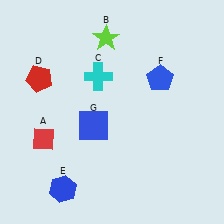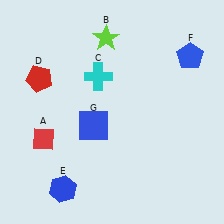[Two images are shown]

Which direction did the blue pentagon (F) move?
The blue pentagon (F) moved right.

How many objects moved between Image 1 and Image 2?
1 object moved between the two images.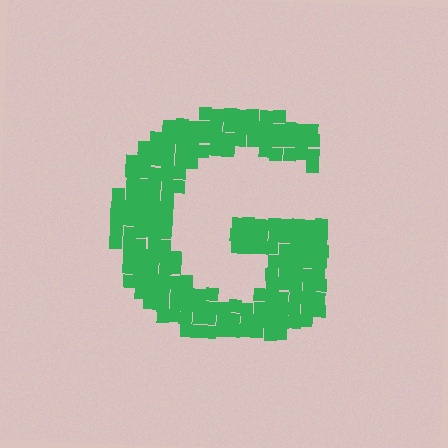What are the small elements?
The small elements are squares.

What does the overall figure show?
The overall figure shows the letter G.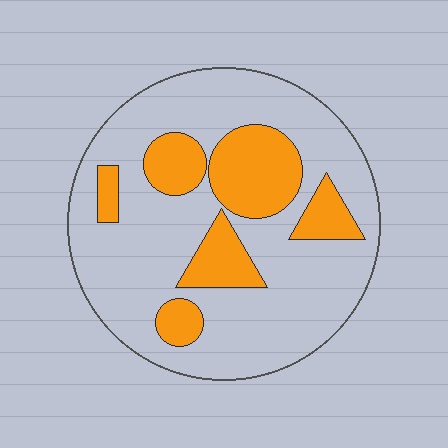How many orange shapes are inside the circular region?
6.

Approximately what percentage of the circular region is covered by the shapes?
Approximately 25%.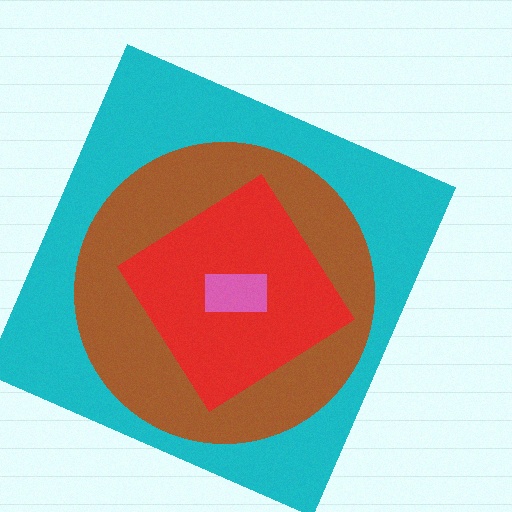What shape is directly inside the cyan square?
The brown circle.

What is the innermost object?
The pink rectangle.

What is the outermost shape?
The cyan square.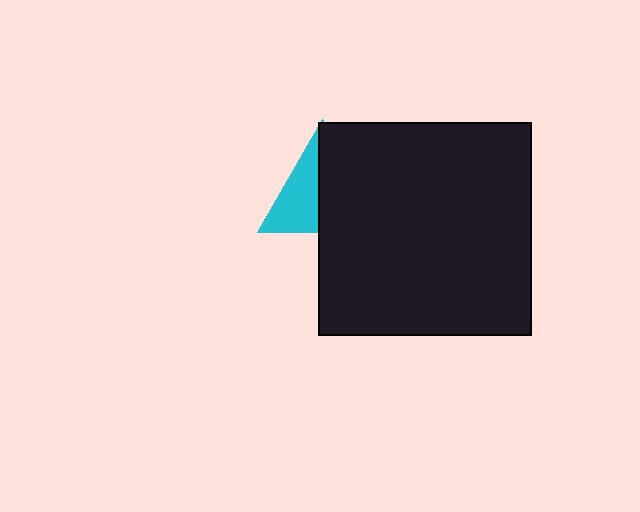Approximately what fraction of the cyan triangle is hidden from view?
Roughly 57% of the cyan triangle is hidden behind the black square.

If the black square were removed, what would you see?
You would see the complete cyan triangle.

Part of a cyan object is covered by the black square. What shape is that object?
It is a triangle.